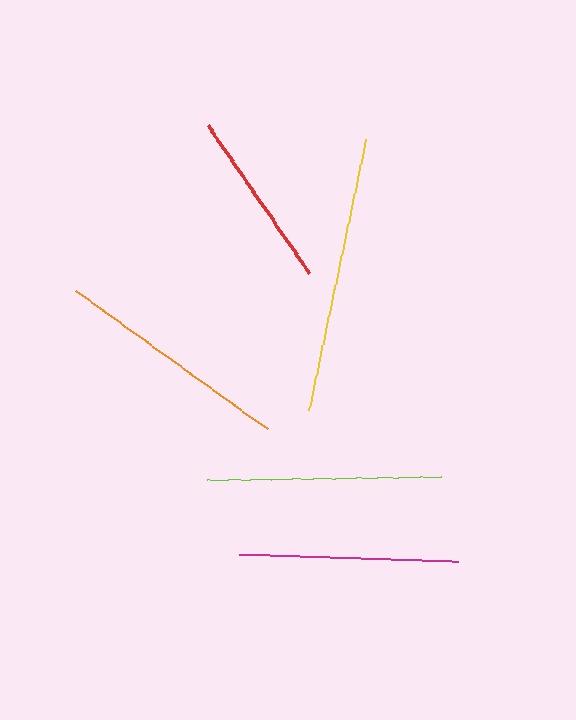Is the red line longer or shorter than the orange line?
The orange line is longer than the red line.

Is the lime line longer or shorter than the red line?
The lime line is longer than the red line.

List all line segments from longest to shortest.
From longest to shortest: yellow, orange, lime, magenta, red.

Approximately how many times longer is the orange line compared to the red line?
The orange line is approximately 1.3 times the length of the red line.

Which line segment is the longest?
The yellow line is the longest at approximately 276 pixels.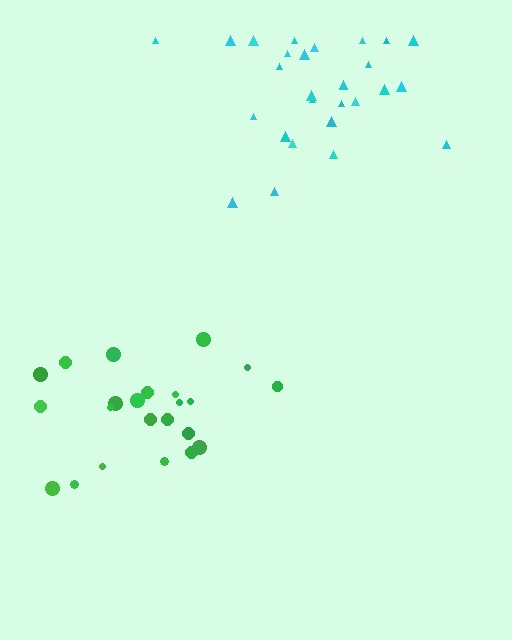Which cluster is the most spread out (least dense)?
Green.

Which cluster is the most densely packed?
Cyan.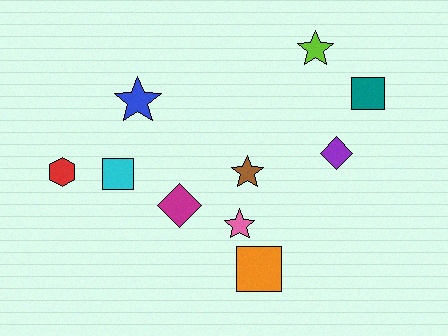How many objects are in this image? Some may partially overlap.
There are 10 objects.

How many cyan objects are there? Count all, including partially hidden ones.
There is 1 cyan object.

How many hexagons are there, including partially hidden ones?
There is 1 hexagon.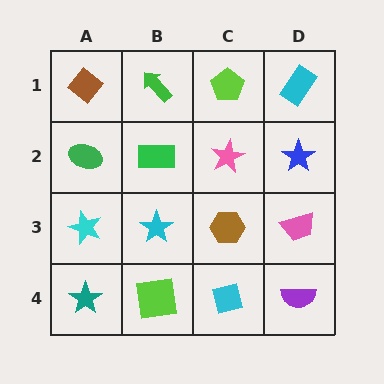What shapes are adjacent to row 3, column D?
A blue star (row 2, column D), a purple semicircle (row 4, column D), a brown hexagon (row 3, column C).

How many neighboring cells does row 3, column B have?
4.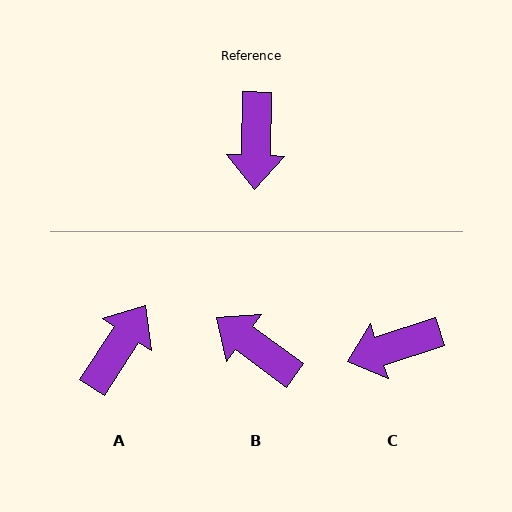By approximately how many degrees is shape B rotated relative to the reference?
Approximately 125 degrees clockwise.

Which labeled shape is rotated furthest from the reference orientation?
A, about 148 degrees away.